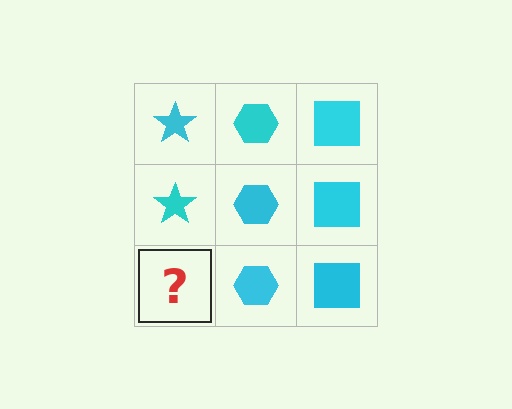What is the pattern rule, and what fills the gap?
The rule is that each column has a consistent shape. The gap should be filled with a cyan star.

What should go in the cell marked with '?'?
The missing cell should contain a cyan star.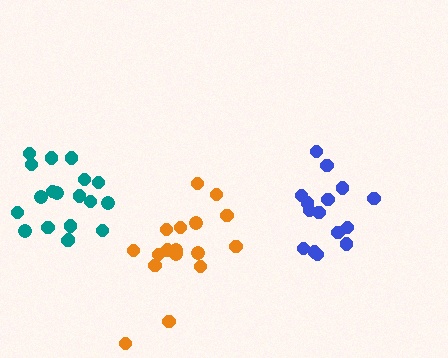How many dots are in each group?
Group 1: 19 dots, Group 2: 17 dots, Group 3: 15 dots (51 total).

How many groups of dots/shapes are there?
There are 3 groups.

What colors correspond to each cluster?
The clusters are colored: teal, orange, blue.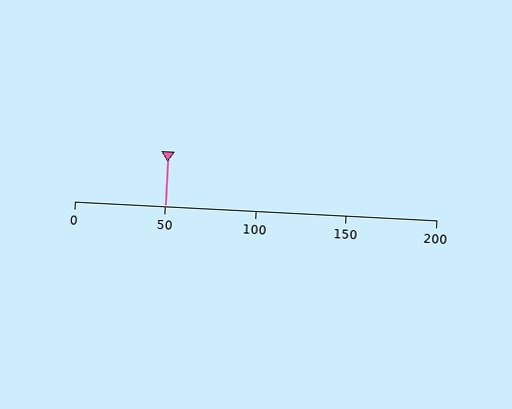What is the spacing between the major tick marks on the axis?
The major ticks are spaced 50 apart.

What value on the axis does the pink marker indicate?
The marker indicates approximately 50.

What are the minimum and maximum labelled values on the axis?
The axis runs from 0 to 200.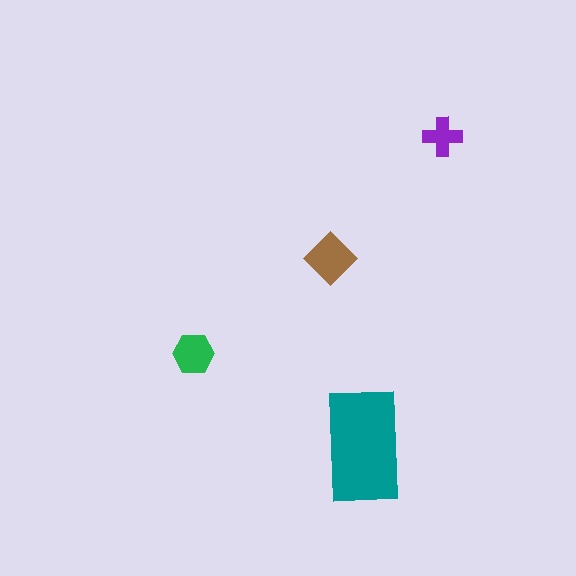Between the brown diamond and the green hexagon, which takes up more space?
The brown diamond.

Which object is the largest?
The teal rectangle.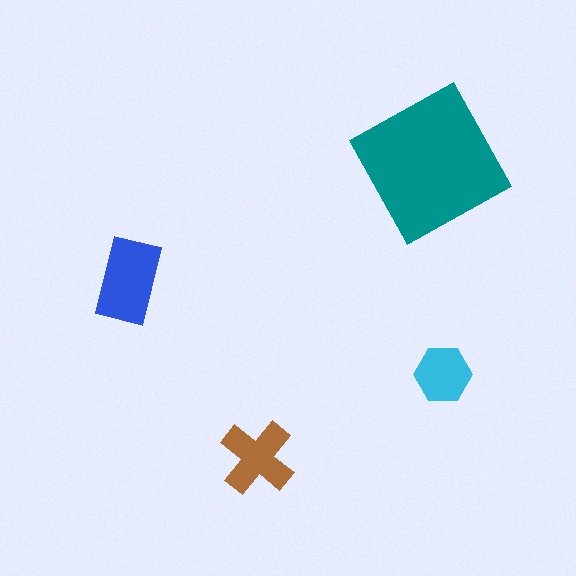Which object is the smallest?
The cyan hexagon.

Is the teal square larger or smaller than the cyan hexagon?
Larger.